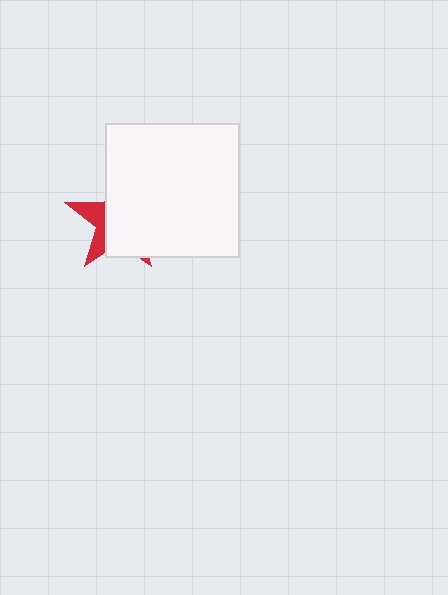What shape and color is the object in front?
The object in front is a white square.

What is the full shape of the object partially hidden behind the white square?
The partially hidden object is a red star.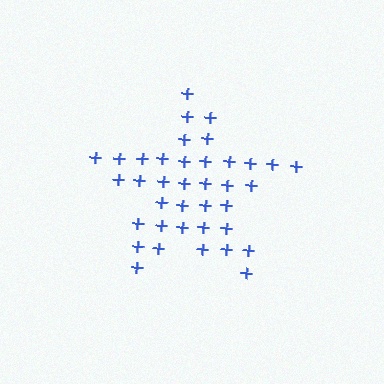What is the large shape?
The large shape is a star.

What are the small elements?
The small elements are plus signs.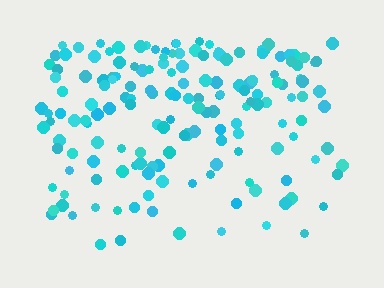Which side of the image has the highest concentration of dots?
The top.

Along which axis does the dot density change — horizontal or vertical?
Vertical.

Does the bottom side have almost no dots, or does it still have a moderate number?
Still a moderate number, just noticeably fewer than the top.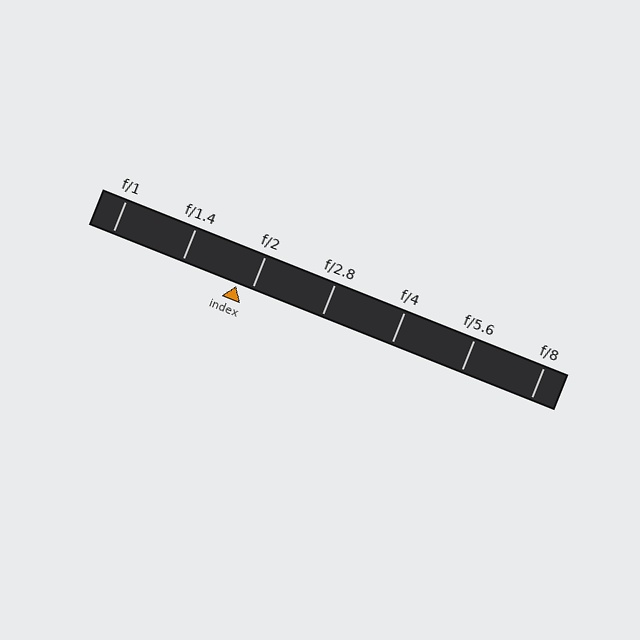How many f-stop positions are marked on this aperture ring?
There are 7 f-stop positions marked.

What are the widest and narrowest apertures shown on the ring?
The widest aperture shown is f/1 and the narrowest is f/8.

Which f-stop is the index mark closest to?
The index mark is closest to f/2.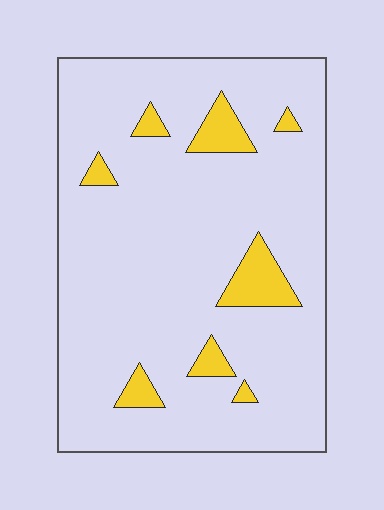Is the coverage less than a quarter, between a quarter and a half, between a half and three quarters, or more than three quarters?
Less than a quarter.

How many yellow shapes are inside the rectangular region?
8.